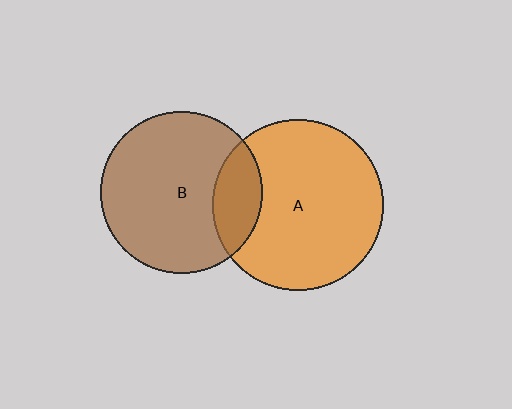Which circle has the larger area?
Circle A (orange).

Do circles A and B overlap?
Yes.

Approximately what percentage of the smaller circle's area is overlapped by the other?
Approximately 20%.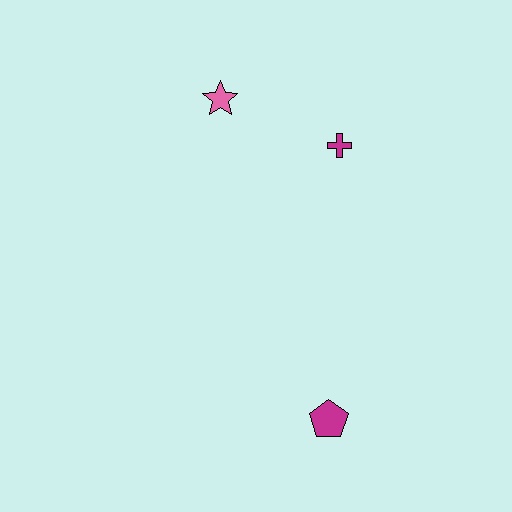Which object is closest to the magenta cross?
The pink star is closest to the magenta cross.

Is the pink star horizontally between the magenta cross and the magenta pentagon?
No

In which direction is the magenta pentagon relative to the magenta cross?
The magenta pentagon is below the magenta cross.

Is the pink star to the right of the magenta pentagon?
No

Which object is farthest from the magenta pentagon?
The pink star is farthest from the magenta pentagon.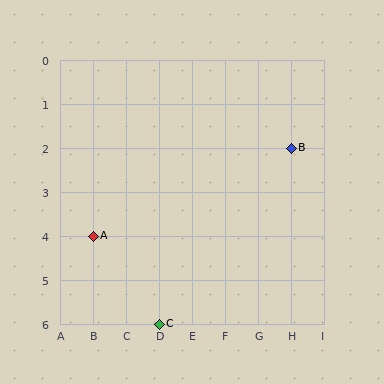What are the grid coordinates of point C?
Point C is at grid coordinates (D, 6).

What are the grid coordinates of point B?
Point B is at grid coordinates (H, 2).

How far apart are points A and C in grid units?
Points A and C are 2 columns and 2 rows apart (about 2.8 grid units diagonally).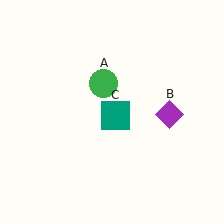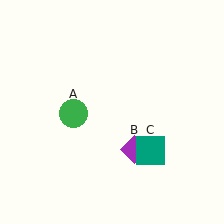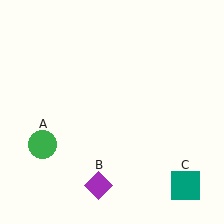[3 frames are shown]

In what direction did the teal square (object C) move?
The teal square (object C) moved down and to the right.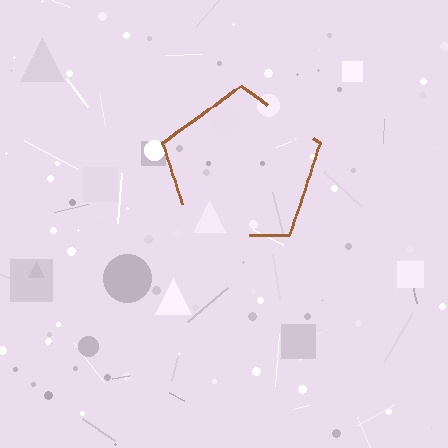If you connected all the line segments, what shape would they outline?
They would outline a pentagon.